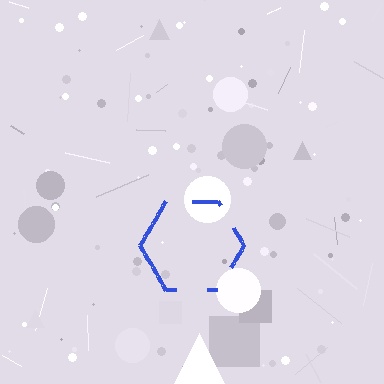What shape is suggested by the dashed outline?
The dashed outline suggests a hexagon.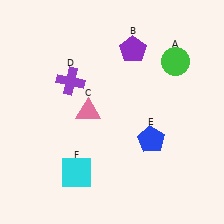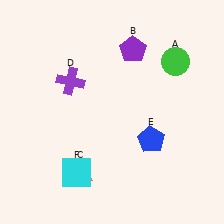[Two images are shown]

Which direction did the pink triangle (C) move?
The pink triangle (C) moved down.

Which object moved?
The pink triangle (C) moved down.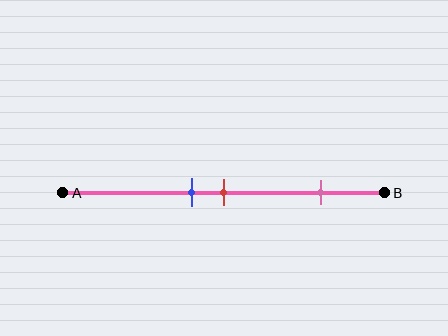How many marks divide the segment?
There are 3 marks dividing the segment.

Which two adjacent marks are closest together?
The blue and red marks are the closest adjacent pair.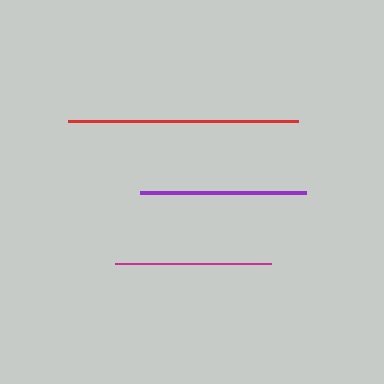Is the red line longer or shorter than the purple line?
The red line is longer than the purple line.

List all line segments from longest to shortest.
From longest to shortest: red, purple, magenta.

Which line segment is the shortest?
The magenta line is the shortest at approximately 156 pixels.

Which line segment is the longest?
The red line is the longest at approximately 229 pixels.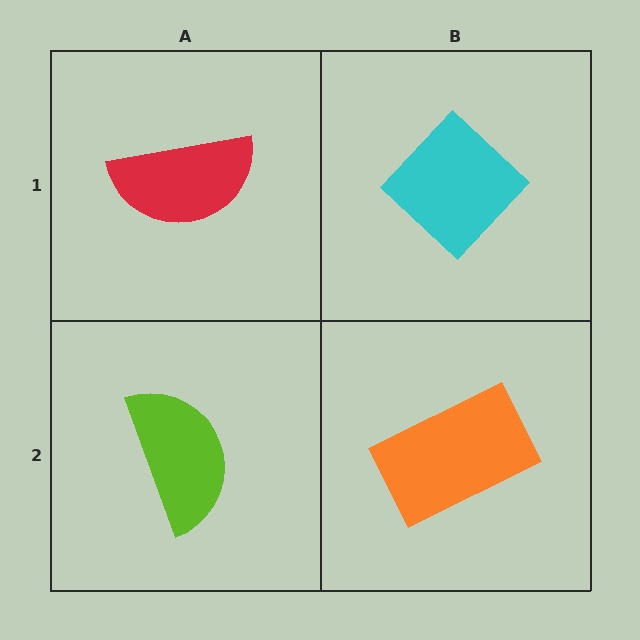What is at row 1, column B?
A cyan diamond.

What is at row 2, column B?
An orange rectangle.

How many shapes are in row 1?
2 shapes.